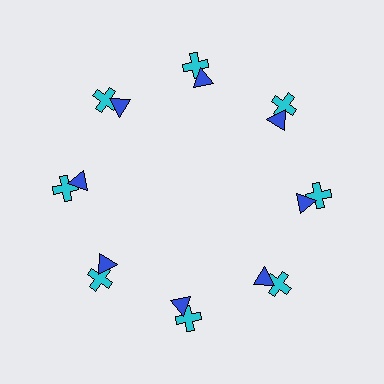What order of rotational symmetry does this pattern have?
This pattern has 8-fold rotational symmetry.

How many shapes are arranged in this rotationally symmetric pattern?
There are 16 shapes, arranged in 8 groups of 2.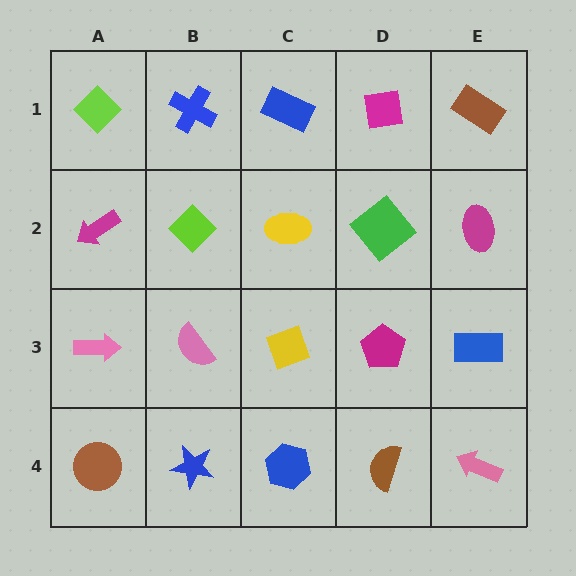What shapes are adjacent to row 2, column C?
A blue rectangle (row 1, column C), a yellow diamond (row 3, column C), a lime diamond (row 2, column B), a green diamond (row 2, column D).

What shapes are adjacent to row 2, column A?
A lime diamond (row 1, column A), a pink arrow (row 3, column A), a lime diamond (row 2, column B).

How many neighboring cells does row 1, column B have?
3.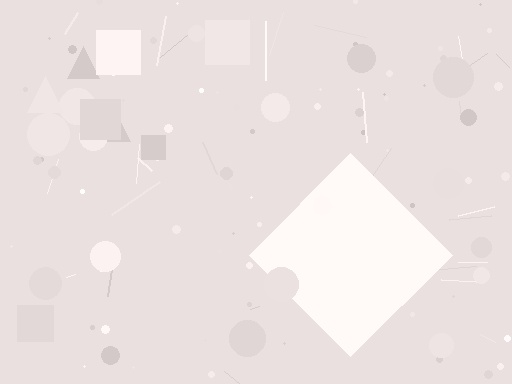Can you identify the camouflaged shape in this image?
The camouflaged shape is a diamond.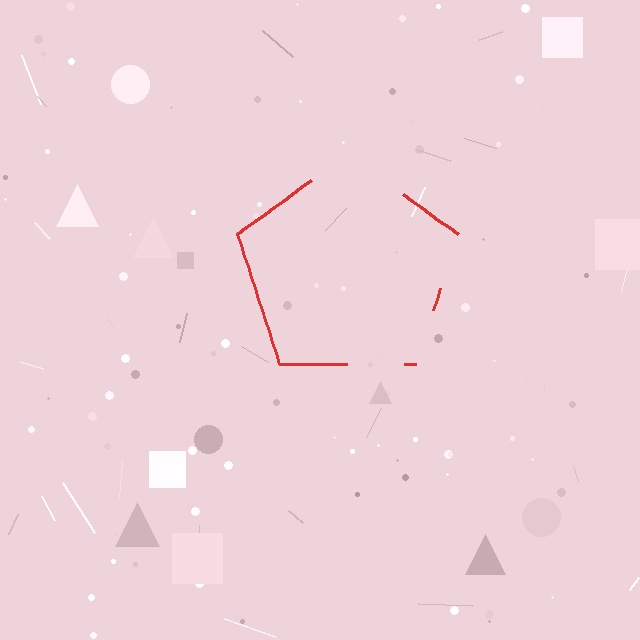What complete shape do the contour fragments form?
The contour fragments form a pentagon.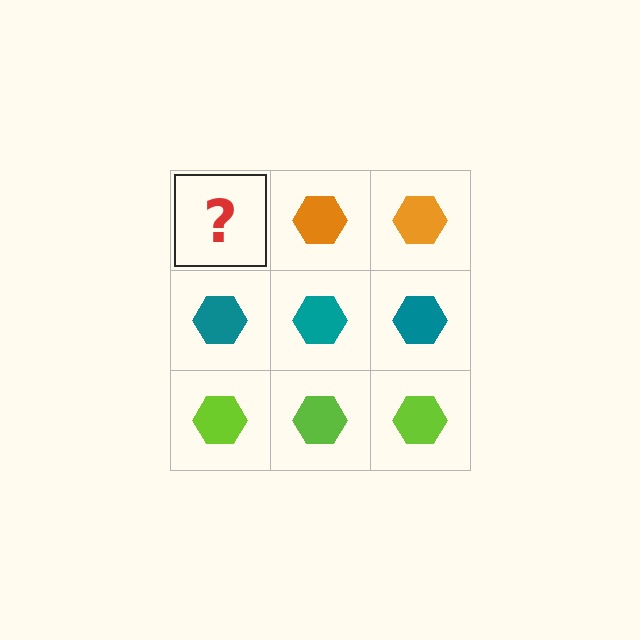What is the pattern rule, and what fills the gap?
The rule is that each row has a consistent color. The gap should be filled with an orange hexagon.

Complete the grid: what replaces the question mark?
The question mark should be replaced with an orange hexagon.